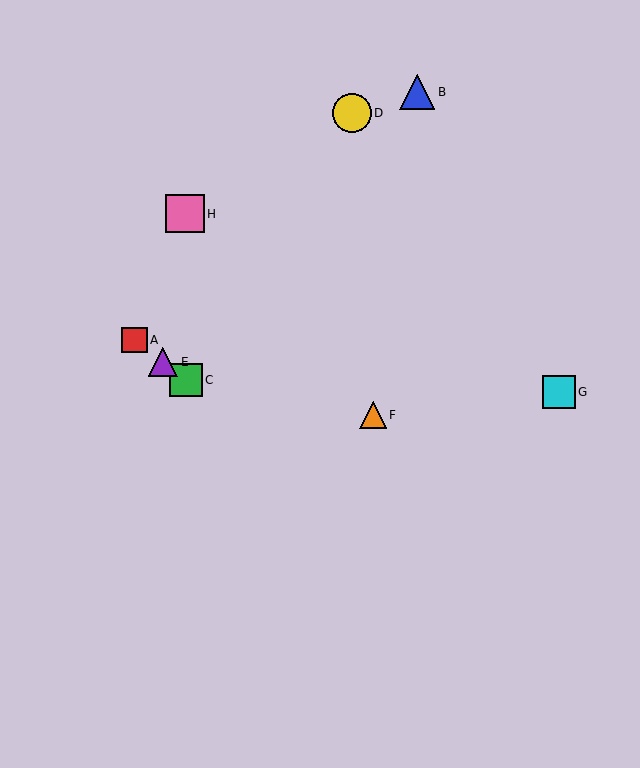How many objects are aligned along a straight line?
3 objects (A, C, E) are aligned along a straight line.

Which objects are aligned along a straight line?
Objects A, C, E are aligned along a straight line.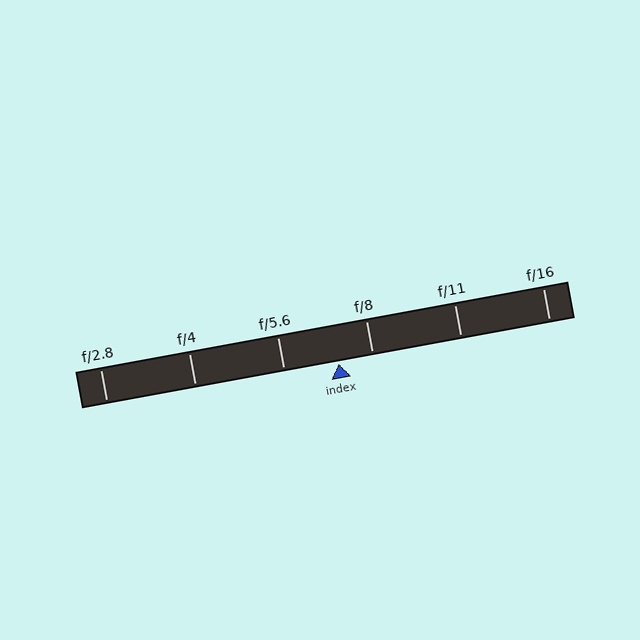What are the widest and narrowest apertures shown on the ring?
The widest aperture shown is f/2.8 and the narrowest is f/16.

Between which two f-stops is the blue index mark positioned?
The index mark is between f/5.6 and f/8.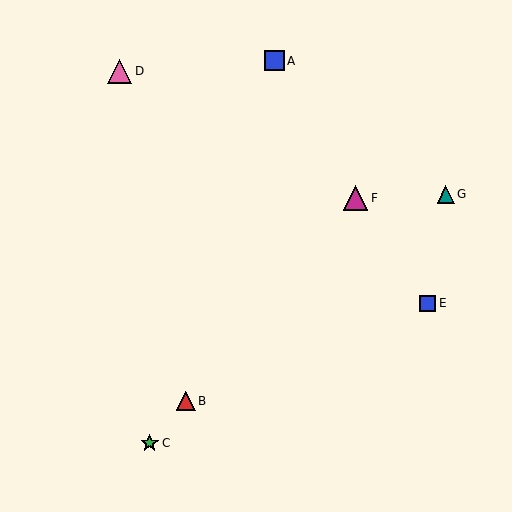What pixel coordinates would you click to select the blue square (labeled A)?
Click at (274, 61) to select the blue square A.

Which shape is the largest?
The magenta triangle (labeled F) is the largest.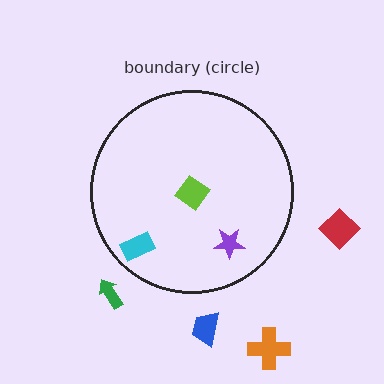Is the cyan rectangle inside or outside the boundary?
Inside.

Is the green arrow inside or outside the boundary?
Outside.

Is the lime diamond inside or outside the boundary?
Inside.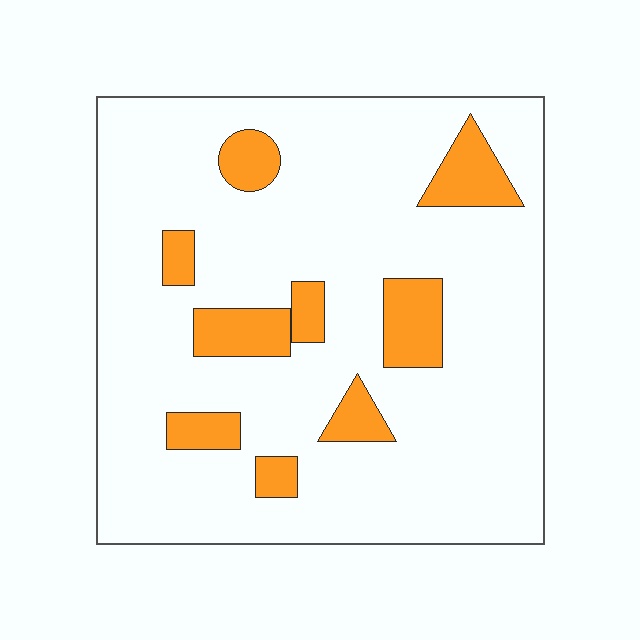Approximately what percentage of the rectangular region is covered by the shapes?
Approximately 15%.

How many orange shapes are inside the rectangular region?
9.